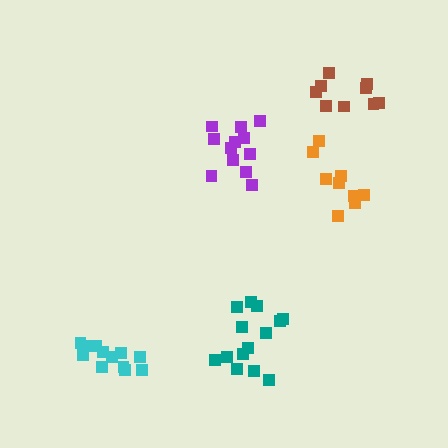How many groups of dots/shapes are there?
There are 5 groups.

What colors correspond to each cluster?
The clusters are colored: teal, orange, purple, cyan, brown.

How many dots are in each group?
Group 1: 14 dots, Group 2: 9 dots, Group 3: 12 dots, Group 4: 12 dots, Group 5: 9 dots (56 total).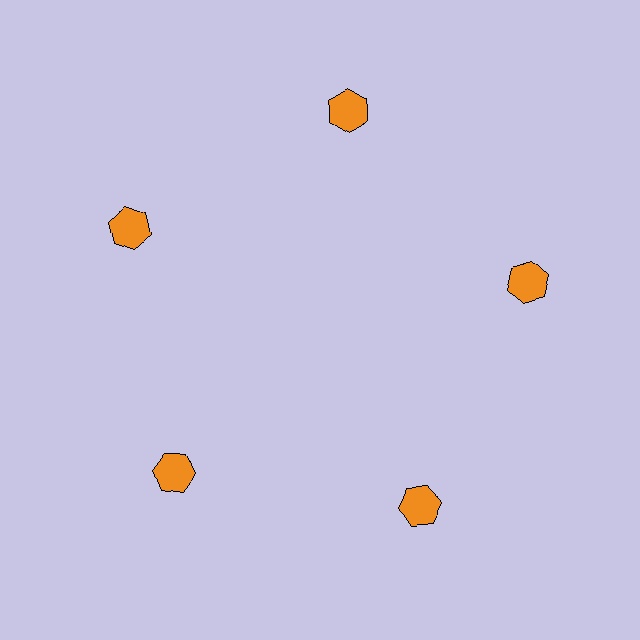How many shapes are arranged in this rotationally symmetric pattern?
There are 5 shapes, arranged in 5 groups of 1.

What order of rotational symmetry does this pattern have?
This pattern has 5-fold rotational symmetry.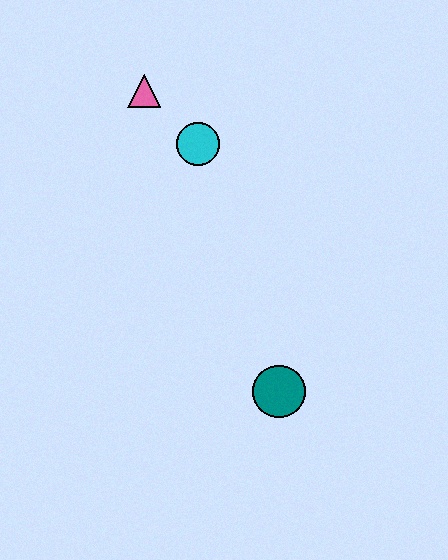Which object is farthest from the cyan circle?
The teal circle is farthest from the cyan circle.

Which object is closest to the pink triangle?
The cyan circle is closest to the pink triangle.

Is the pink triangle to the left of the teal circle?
Yes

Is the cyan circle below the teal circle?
No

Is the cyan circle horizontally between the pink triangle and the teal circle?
Yes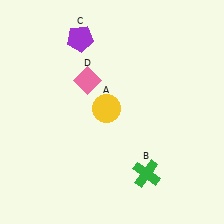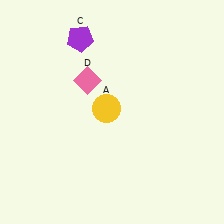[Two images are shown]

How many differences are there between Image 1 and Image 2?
There is 1 difference between the two images.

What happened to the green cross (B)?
The green cross (B) was removed in Image 2. It was in the bottom-right area of Image 1.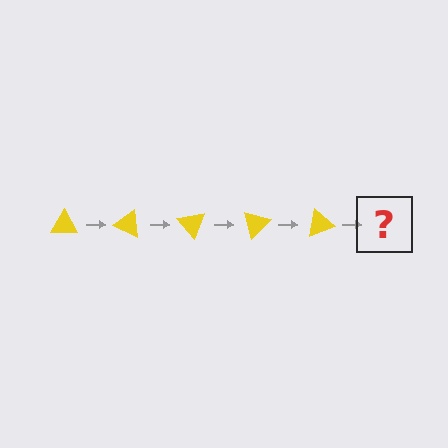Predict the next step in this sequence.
The next step is a yellow triangle rotated 125 degrees.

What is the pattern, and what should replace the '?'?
The pattern is that the triangle rotates 25 degrees each step. The '?' should be a yellow triangle rotated 125 degrees.